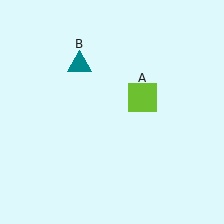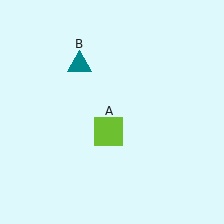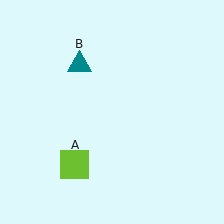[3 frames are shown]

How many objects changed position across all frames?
1 object changed position: lime square (object A).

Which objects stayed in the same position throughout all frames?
Teal triangle (object B) remained stationary.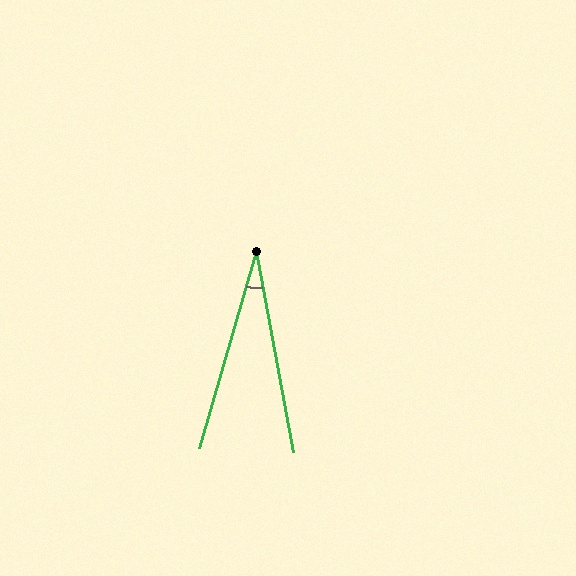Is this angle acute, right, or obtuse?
It is acute.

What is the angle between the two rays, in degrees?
Approximately 27 degrees.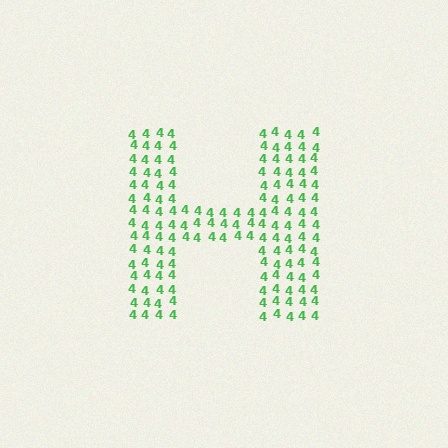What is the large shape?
The large shape is the letter H.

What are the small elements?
The small elements are digit 4's.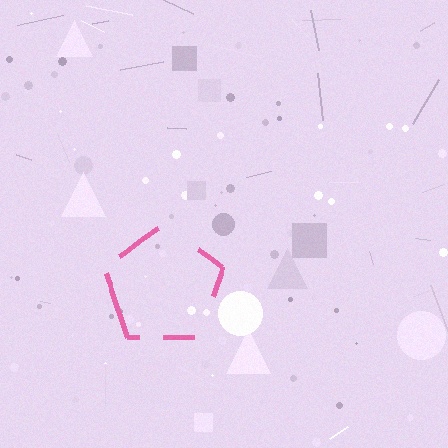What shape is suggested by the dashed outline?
The dashed outline suggests a pentagon.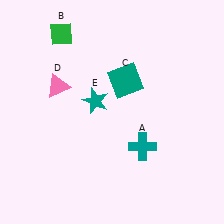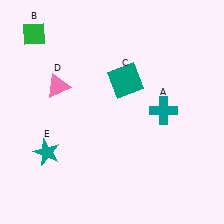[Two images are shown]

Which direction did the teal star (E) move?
The teal star (E) moved down.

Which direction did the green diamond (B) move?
The green diamond (B) moved left.